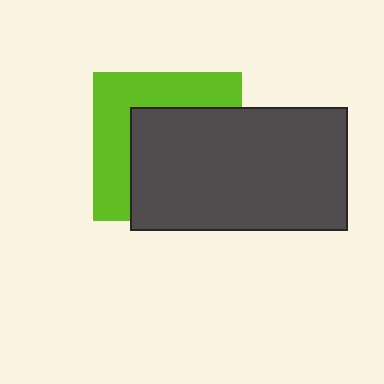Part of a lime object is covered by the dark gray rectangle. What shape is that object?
It is a square.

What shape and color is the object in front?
The object in front is a dark gray rectangle.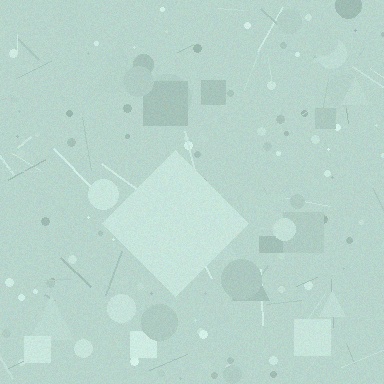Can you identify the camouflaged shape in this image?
The camouflaged shape is a diamond.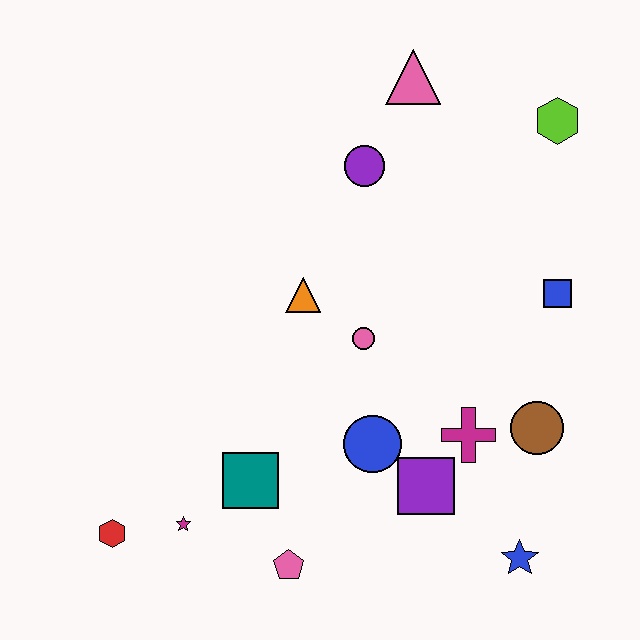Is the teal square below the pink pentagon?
No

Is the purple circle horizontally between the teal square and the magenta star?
No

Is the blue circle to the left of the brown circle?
Yes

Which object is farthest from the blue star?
The pink triangle is farthest from the blue star.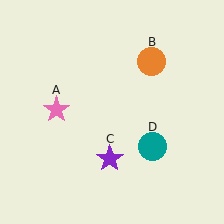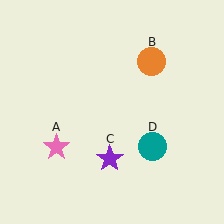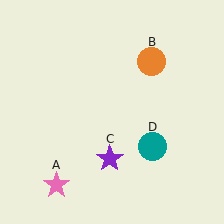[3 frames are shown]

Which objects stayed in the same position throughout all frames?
Orange circle (object B) and purple star (object C) and teal circle (object D) remained stationary.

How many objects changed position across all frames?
1 object changed position: pink star (object A).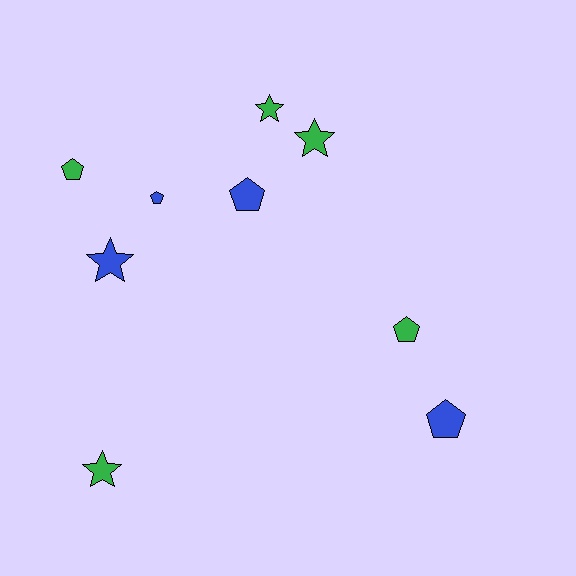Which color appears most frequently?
Green, with 5 objects.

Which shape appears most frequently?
Pentagon, with 5 objects.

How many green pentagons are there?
There are 2 green pentagons.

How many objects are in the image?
There are 9 objects.